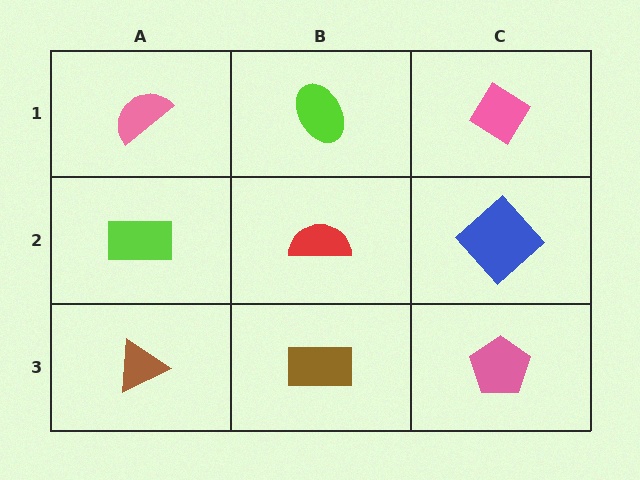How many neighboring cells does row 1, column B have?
3.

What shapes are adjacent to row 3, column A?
A lime rectangle (row 2, column A), a brown rectangle (row 3, column B).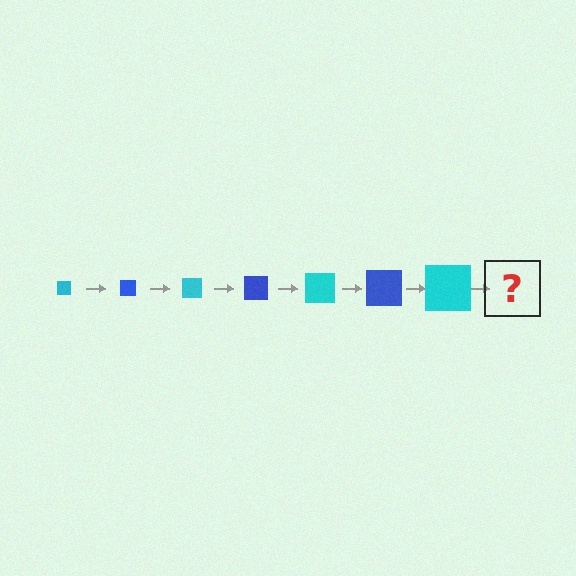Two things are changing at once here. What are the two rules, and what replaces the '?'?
The two rules are that the square grows larger each step and the color cycles through cyan and blue. The '?' should be a blue square, larger than the previous one.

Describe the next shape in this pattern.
It should be a blue square, larger than the previous one.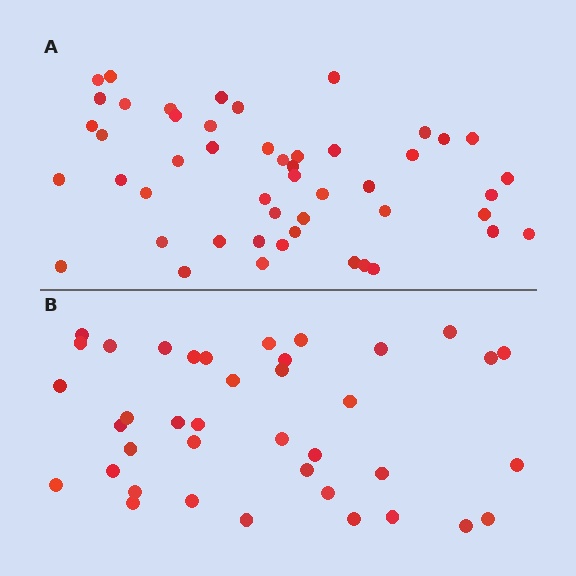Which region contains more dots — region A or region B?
Region A (the top region) has more dots.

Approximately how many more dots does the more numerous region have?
Region A has roughly 10 or so more dots than region B.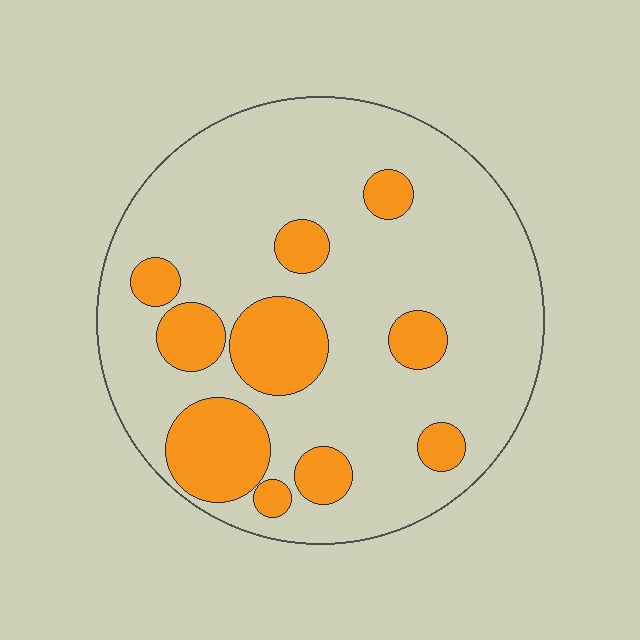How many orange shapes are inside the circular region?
10.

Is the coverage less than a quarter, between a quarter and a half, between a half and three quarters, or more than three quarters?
Less than a quarter.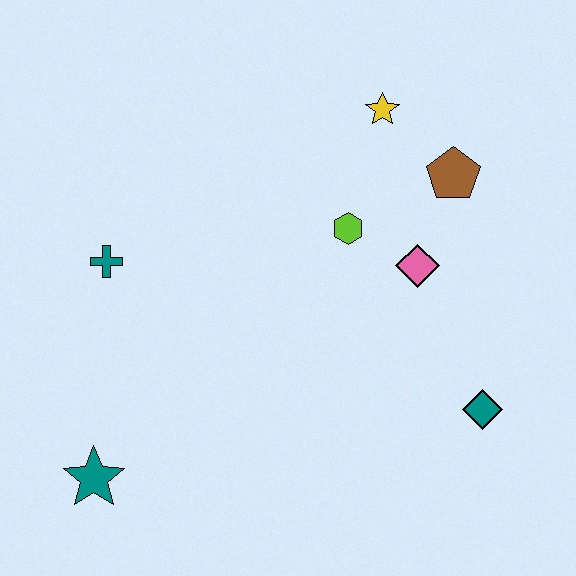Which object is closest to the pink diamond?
The lime hexagon is closest to the pink diamond.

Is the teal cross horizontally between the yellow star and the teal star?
Yes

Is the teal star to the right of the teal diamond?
No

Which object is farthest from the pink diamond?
The teal star is farthest from the pink diamond.